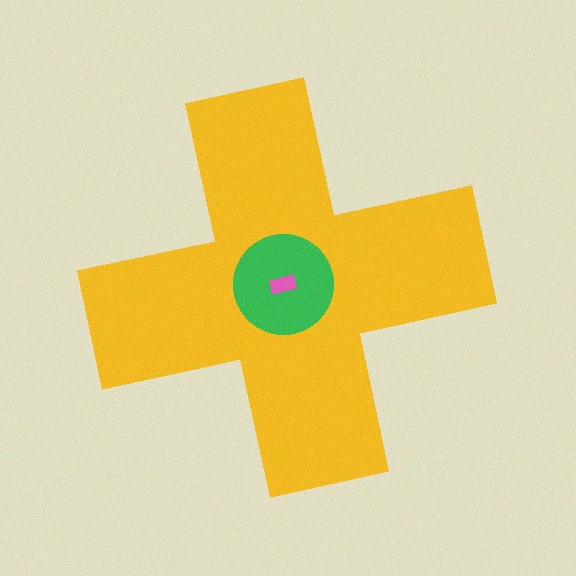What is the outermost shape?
The yellow cross.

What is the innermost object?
The pink rectangle.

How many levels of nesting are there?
3.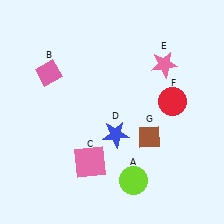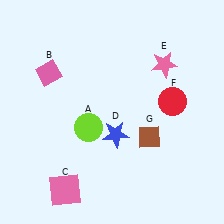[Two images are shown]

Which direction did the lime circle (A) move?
The lime circle (A) moved up.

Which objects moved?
The objects that moved are: the lime circle (A), the pink square (C).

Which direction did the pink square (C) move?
The pink square (C) moved down.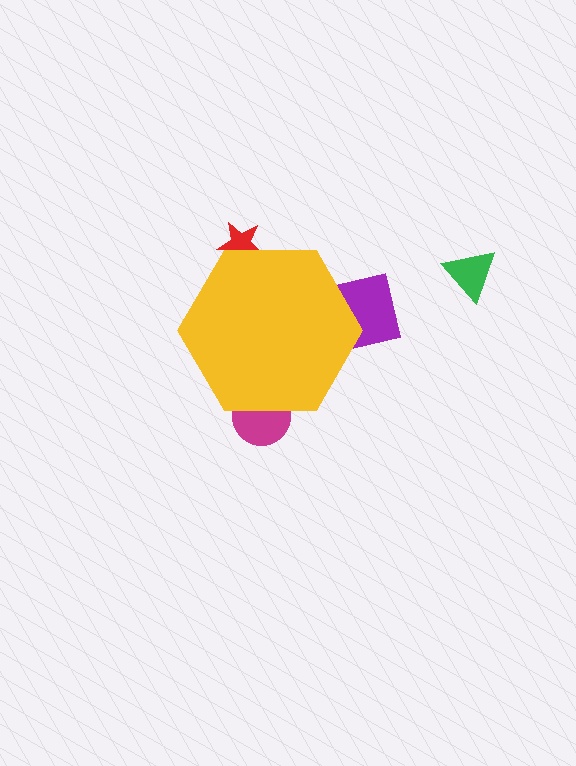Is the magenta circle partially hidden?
Yes, the magenta circle is partially hidden behind the yellow hexagon.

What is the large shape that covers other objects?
A yellow hexagon.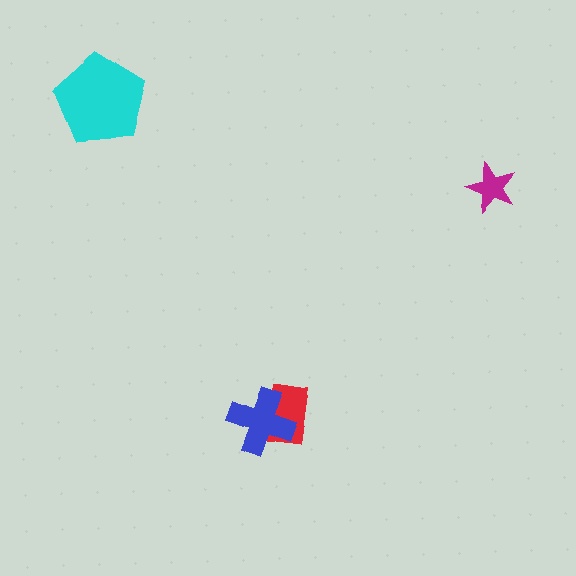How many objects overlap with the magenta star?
0 objects overlap with the magenta star.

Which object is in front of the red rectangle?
The blue cross is in front of the red rectangle.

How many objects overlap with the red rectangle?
1 object overlaps with the red rectangle.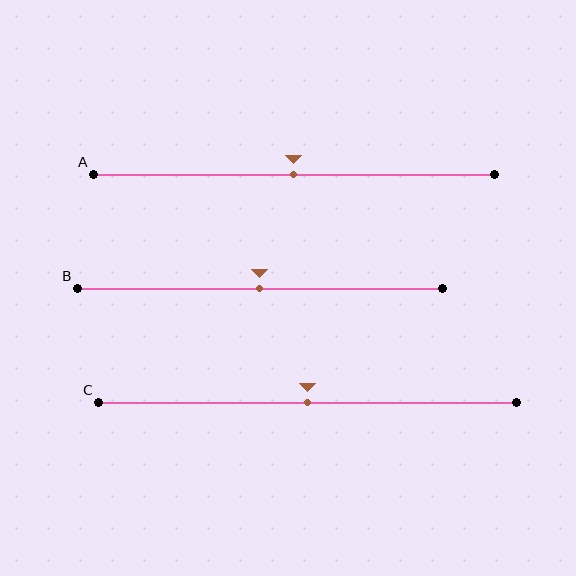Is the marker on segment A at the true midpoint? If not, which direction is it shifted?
Yes, the marker on segment A is at the true midpoint.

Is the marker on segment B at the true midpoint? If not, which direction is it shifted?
Yes, the marker on segment B is at the true midpoint.